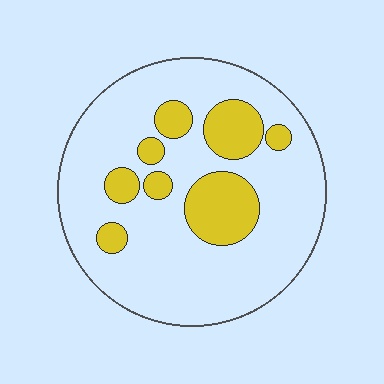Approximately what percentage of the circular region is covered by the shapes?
Approximately 20%.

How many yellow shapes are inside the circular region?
8.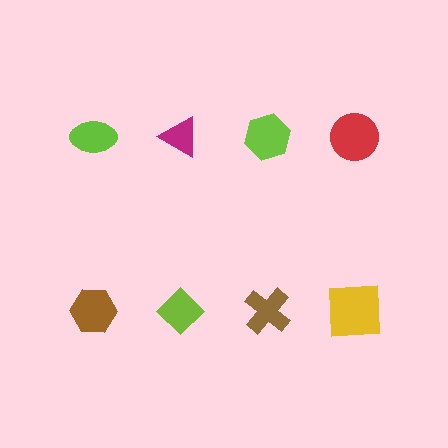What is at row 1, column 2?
A magenta triangle.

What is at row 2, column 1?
A brown hexagon.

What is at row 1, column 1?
A lime ellipse.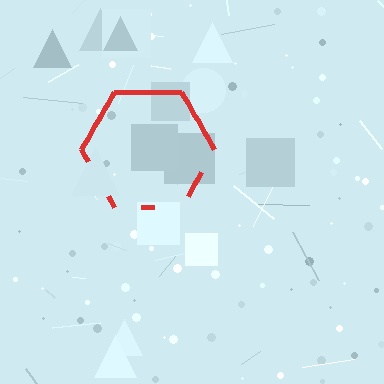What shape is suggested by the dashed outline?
The dashed outline suggests a hexagon.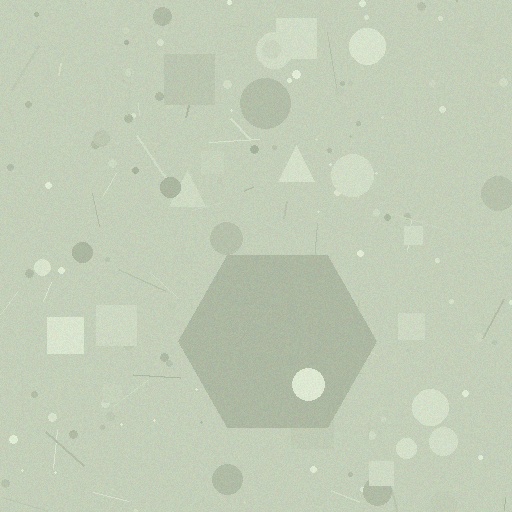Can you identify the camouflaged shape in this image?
The camouflaged shape is a hexagon.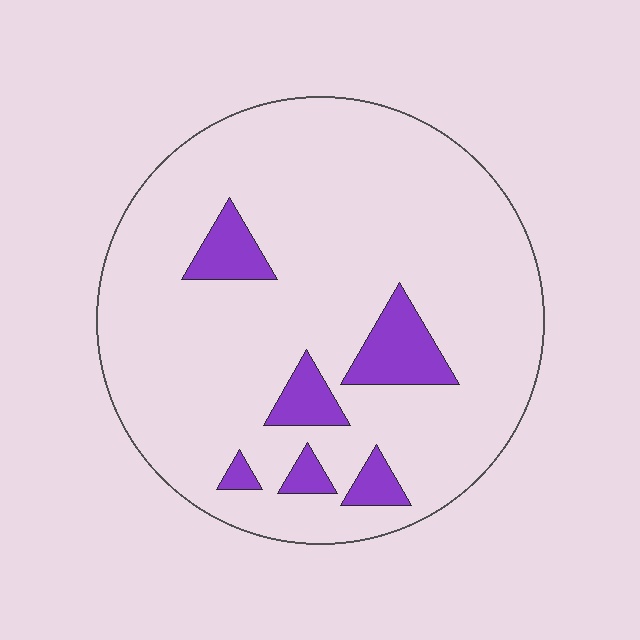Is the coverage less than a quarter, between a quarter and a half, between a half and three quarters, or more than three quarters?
Less than a quarter.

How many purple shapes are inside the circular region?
6.